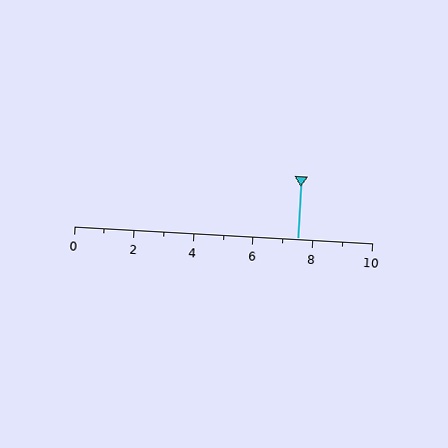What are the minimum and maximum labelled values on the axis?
The axis runs from 0 to 10.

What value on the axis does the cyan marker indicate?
The marker indicates approximately 7.5.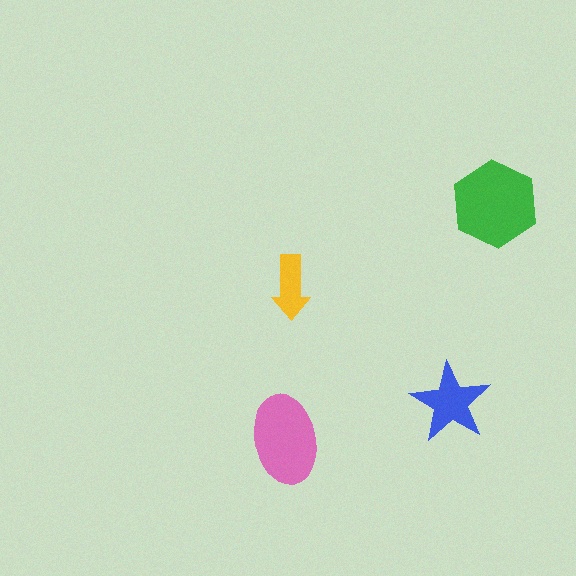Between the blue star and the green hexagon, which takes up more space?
The green hexagon.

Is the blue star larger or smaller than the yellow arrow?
Larger.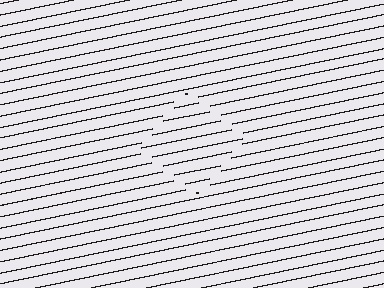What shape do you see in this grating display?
An illusory square. The interior of the shape contains the same grating, shifted by half a period — the contour is defined by the phase discontinuity where line-ends from the inner and outer gratings abut.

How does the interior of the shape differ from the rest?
The interior of the shape contains the same grating, shifted by half a period — the contour is defined by the phase discontinuity where line-ends from the inner and outer gratings abut.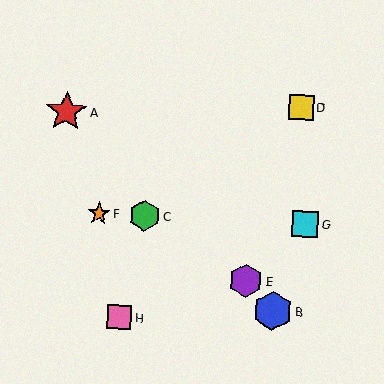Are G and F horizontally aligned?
Yes, both are at y≈224.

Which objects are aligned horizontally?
Objects C, F, G are aligned horizontally.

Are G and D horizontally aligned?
No, G is at y≈224 and D is at y≈108.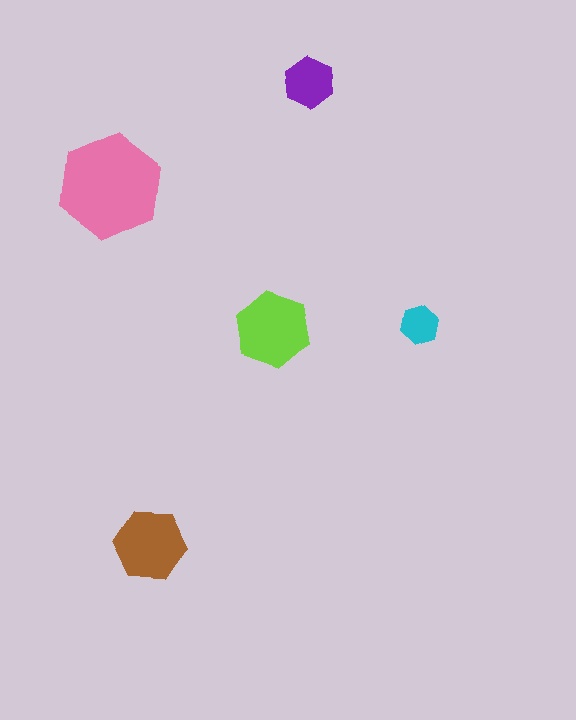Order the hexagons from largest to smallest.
the pink one, the lime one, the brown one, the purple one, the cyan one.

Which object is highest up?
The purple hexagon is topmost.